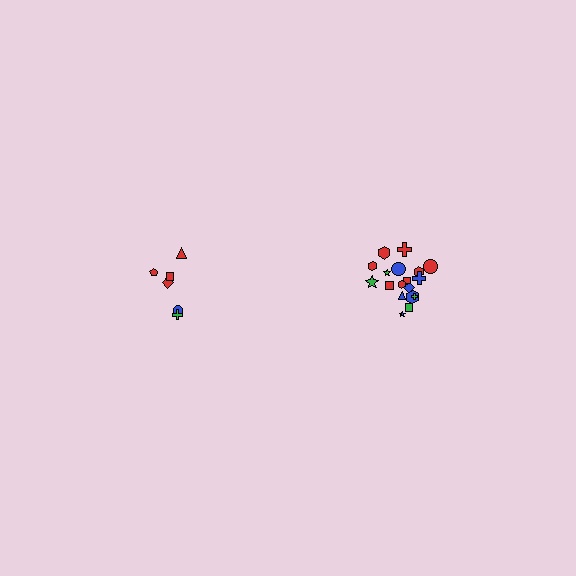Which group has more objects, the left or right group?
The right group.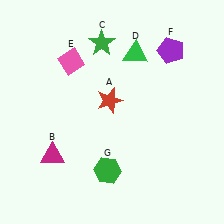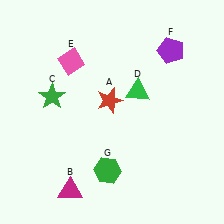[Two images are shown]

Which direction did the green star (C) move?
The green star (C) moved down.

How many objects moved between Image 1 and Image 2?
3 objects moved between the two images.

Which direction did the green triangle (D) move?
The green triangle (D) moved down.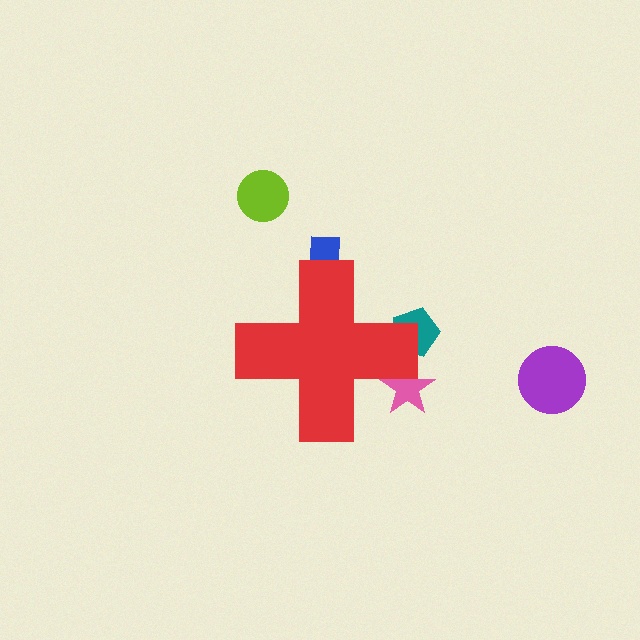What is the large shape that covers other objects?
A red cross.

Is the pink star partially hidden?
Yes, the pink star is partially hidden behind the red cross.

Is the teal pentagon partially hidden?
Yes, the teal pentagon is partially hidden behind the red cross.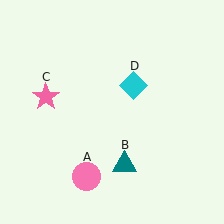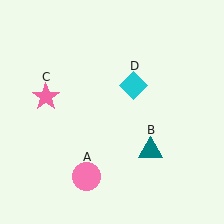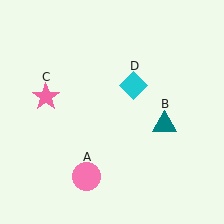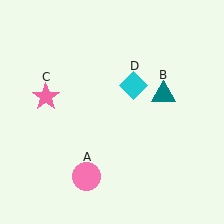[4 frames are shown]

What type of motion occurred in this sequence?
The teal triangle (object B) rotated counterclockwise around the center of the scene.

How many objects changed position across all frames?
1 object changed position: teal triangle (object B).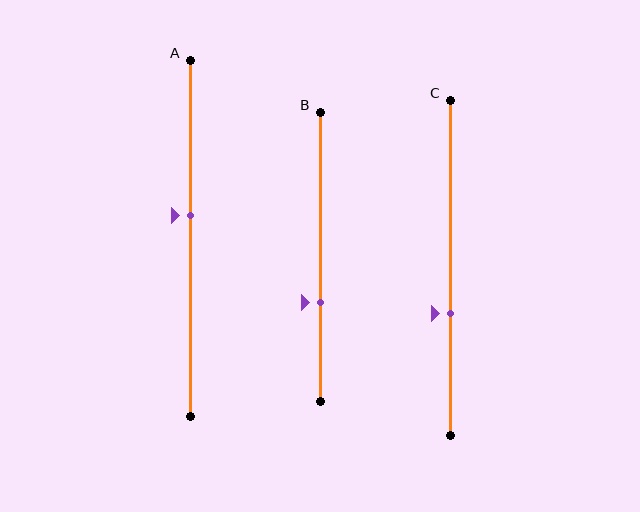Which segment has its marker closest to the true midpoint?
Segment A has its marker closest to the true midpoint.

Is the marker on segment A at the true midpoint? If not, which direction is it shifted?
No, the marker on segment A is shifted upward by about 6% of the segment length.